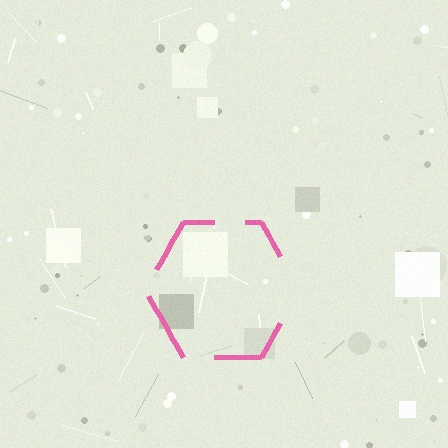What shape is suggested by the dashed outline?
The dashed outline suggests a hexagon.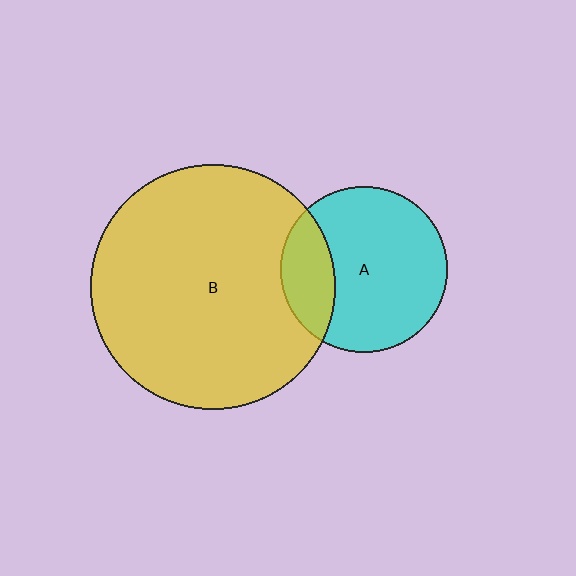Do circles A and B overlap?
Yes.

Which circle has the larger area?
Circle B (yellow).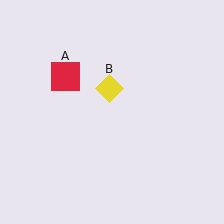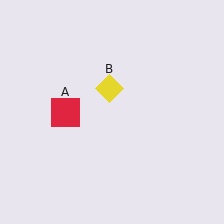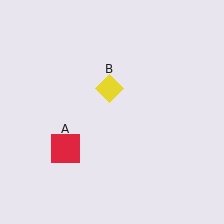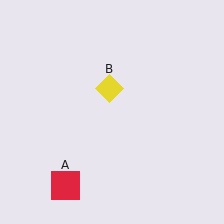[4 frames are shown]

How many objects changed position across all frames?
1 object changed position: red square (object A).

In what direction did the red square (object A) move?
The red square (object A) moved down.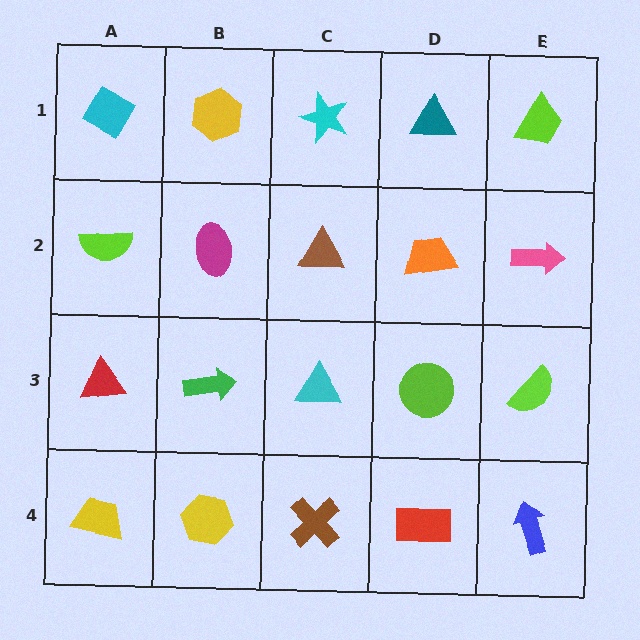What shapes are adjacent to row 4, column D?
A lime circle (row 3, column D), a brown cross (row 4, column C), a blue arrow (row 4, column E).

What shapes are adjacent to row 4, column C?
A cyan triangle (row 3, column C), a yellow hexagon (row 4, column B), a red rectangle (row 4, column D).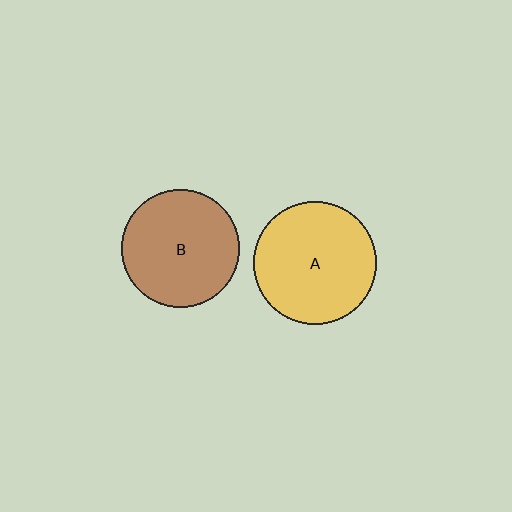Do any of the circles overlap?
No, none of the circles overlap.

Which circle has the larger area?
Circle A (yellow).